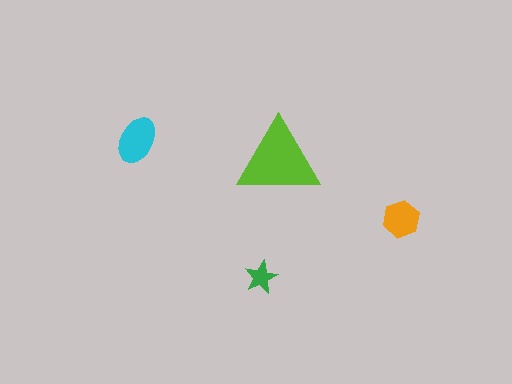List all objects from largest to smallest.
The lime triangle, the cyan ellipse, the orange hexagon, the green star.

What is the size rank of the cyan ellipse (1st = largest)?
2nd.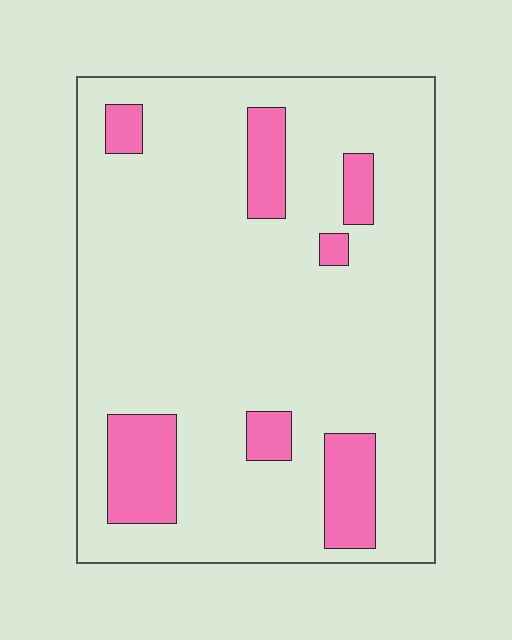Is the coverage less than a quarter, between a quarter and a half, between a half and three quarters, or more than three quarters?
Less than a quarter.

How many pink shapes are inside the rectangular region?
7.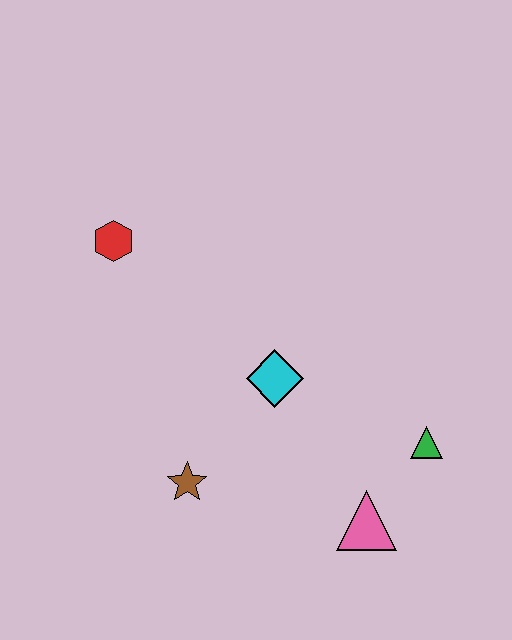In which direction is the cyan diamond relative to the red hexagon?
The cyan diamond is to the right of the red hexagon.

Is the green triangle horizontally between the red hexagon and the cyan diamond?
No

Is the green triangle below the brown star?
No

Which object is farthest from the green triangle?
The red hexagon is farthest from the green triangle.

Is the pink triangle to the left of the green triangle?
Yes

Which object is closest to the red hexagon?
The cyan diamond is closest to the red hexagon.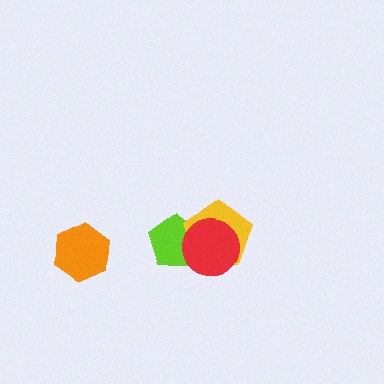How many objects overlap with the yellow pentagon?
2 objects overlap with the yellow pentagon.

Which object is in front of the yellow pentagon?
The red circle is in front of the yellow pentagon.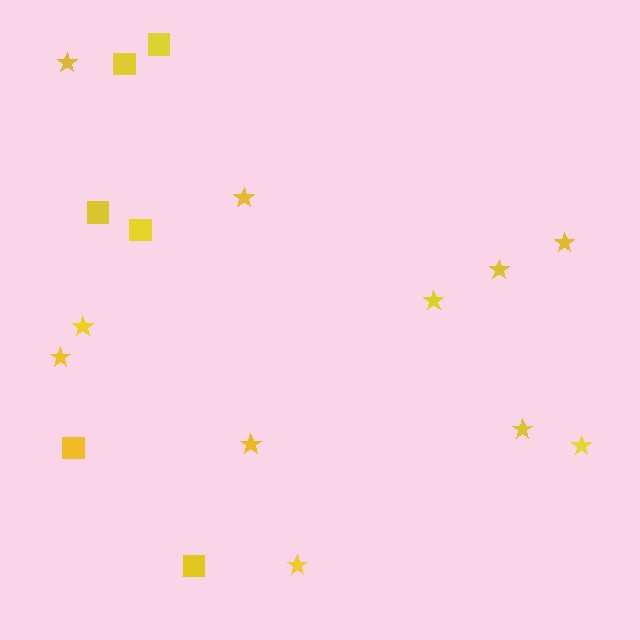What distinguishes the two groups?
There are 2 groups: one group of stars (11) and one group of squares (6).